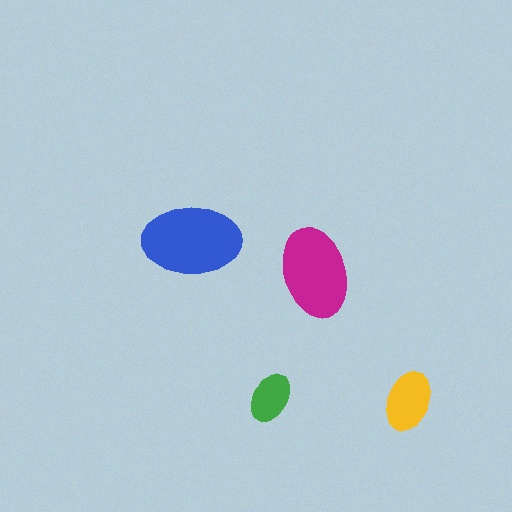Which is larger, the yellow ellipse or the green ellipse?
The yellow one.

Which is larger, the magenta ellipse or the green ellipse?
The magenta one.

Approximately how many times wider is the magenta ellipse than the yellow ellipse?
About 1.5 times wider.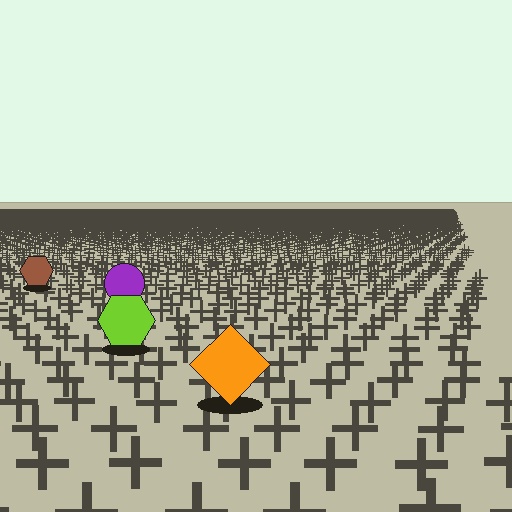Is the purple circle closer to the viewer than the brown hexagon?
Yes. The purple circle is closer — you can tell from the texture gradient: the ground texture is coarser near it.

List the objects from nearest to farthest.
From nearest to farthest: the orange diamond, the lime hexagon, the purple circle, the brown hexagon.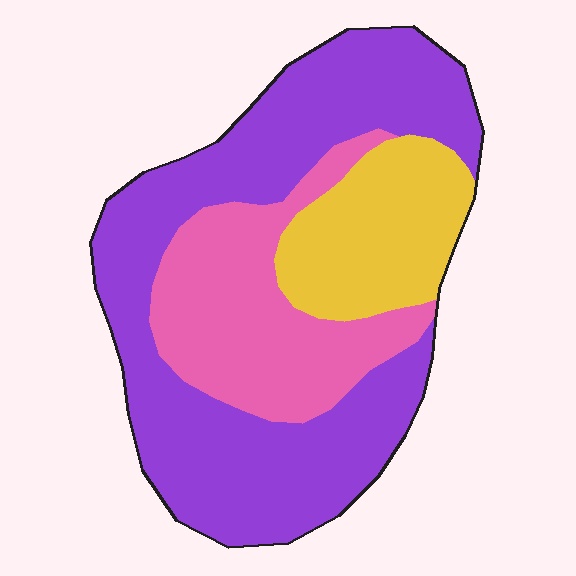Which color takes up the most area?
Purple, at roughly 55%.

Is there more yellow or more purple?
Purple.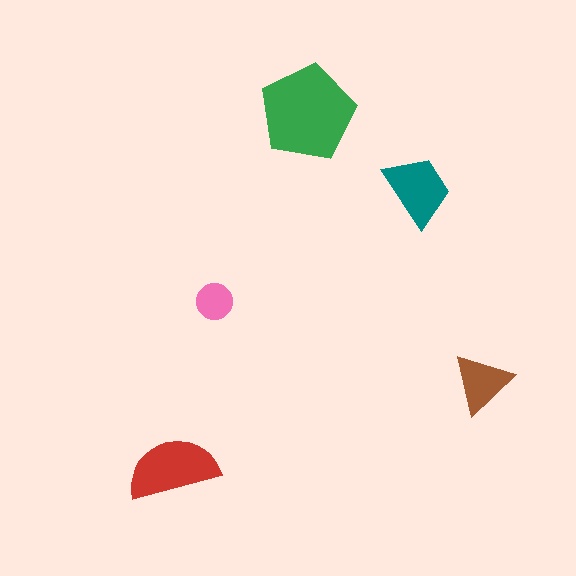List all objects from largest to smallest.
The green pentagon, the red semicircle, the teal trapezoid, the brown triangle, the pink circle.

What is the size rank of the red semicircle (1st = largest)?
2nd.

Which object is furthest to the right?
The brown triangle is rightmost.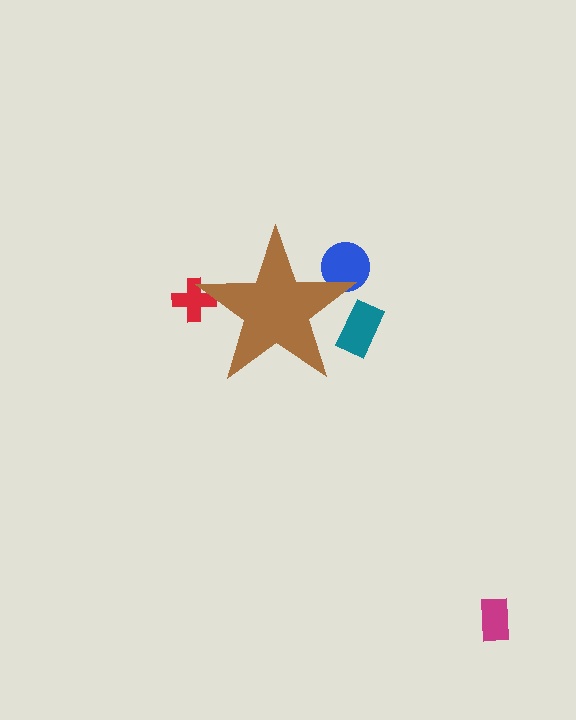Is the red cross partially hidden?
Yes, the red cross is partially hidden behind the brown star.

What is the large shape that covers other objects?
A brown star.